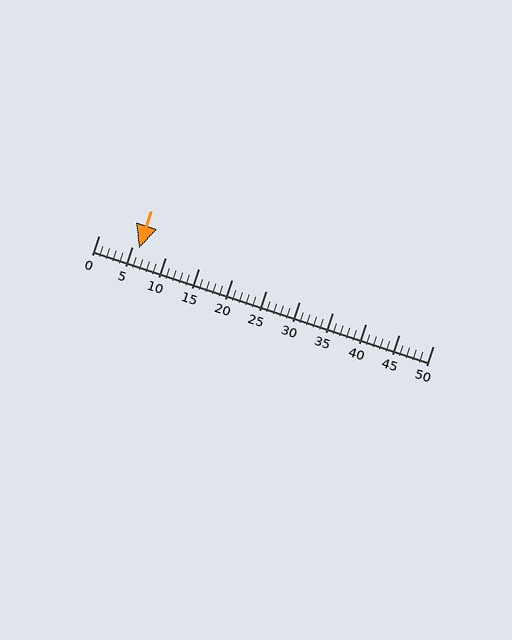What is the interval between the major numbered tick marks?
The major tick marks are spaced 5 units apart.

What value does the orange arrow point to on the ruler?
The orange arrow points to approximately 6.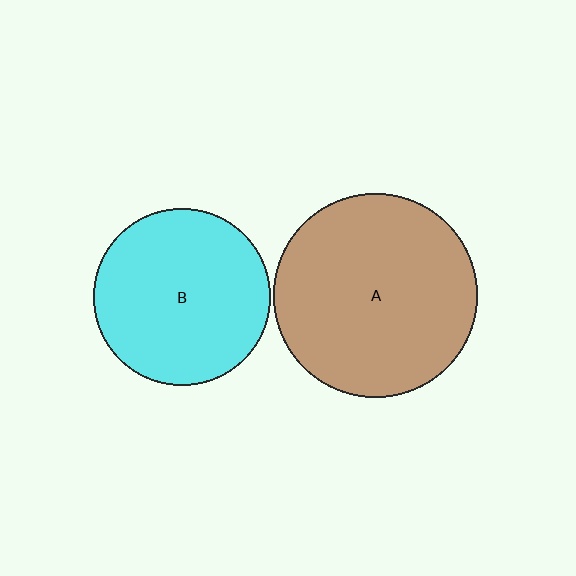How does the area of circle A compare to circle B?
Approximately 1.3 times.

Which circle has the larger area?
Circle A (brown).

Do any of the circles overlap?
No, none of the circles overlap.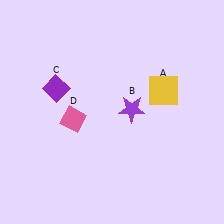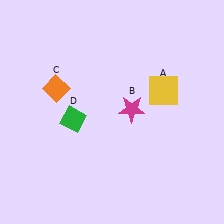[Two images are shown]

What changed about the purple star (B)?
In Image 1, B is purple. In Image 2, it changed to magenta.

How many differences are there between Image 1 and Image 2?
There are 3 differences between the two images.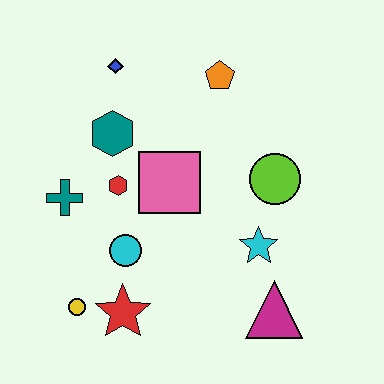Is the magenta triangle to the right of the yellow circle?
Yes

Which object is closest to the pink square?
The red hexagon is closest to the pink square.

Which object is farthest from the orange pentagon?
The yellow circle is farthest from the orange pentagon.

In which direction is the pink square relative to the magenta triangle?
The pink square is above the magenta triangle.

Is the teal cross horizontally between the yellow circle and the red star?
No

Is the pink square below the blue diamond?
Yes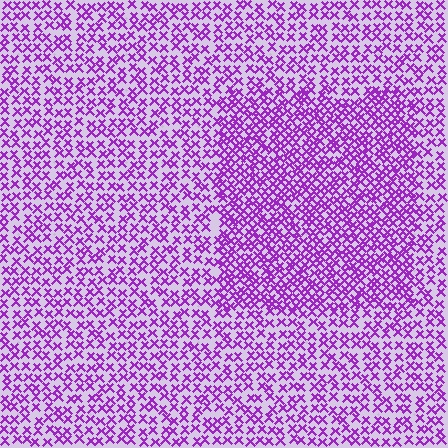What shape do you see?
I see a rectangle.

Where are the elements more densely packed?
The elements are more densely packed inside the rectangle boundary.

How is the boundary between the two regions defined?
The boundary is defined by a change in element density (approximately 1.7x ratio). All elements are the same color, size, and shape.